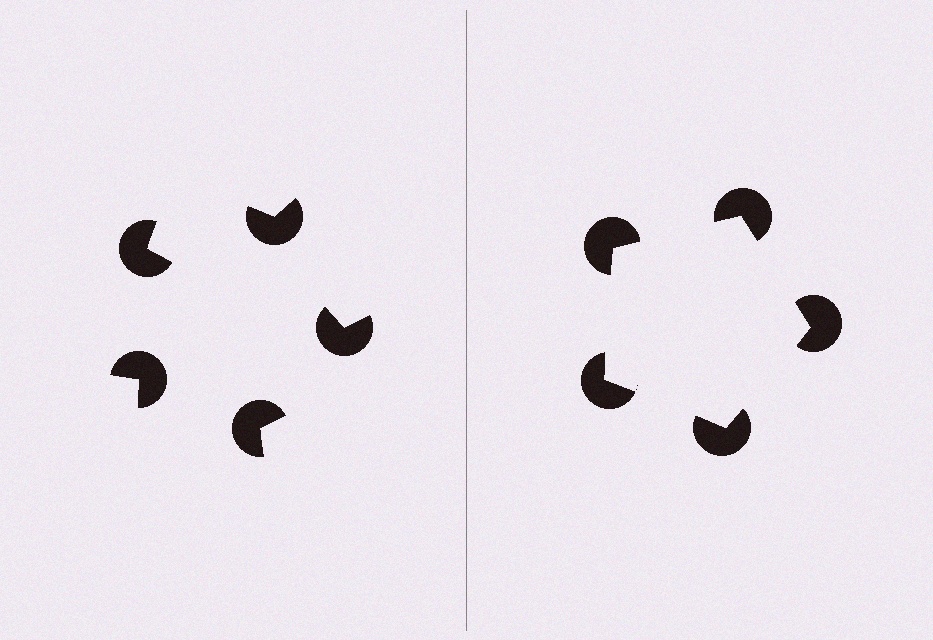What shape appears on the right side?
An illusory pentagon.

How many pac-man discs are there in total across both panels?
10 — 5 on each side.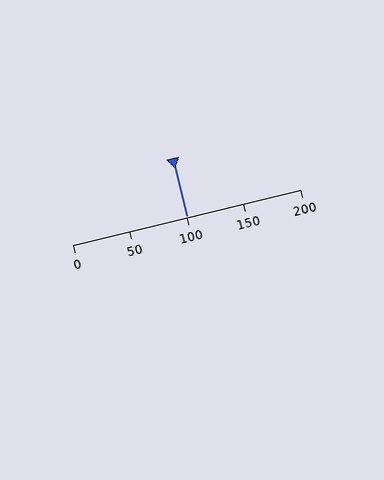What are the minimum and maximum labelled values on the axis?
The axis runs from 0 to 200.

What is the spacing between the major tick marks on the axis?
The major ticks are spaced 50 apart.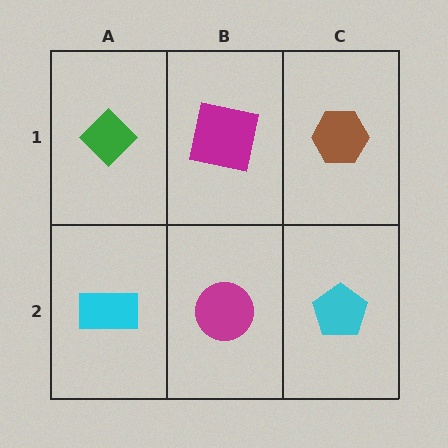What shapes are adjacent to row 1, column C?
A cyan pentagon (row 2, column C), a magenta square (row 1, column B).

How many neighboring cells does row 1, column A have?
2.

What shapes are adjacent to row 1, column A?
A cyan rectangle (row 2, column A), a magenta square (row 1, column B).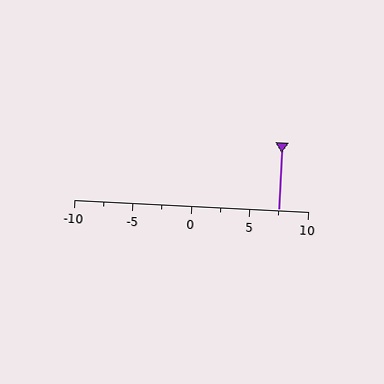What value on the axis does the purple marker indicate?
The marker indicates approximately 7.5.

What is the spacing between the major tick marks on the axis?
The major ticks are spaced 5 apart.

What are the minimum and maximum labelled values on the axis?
The axis runs from -10 to 10.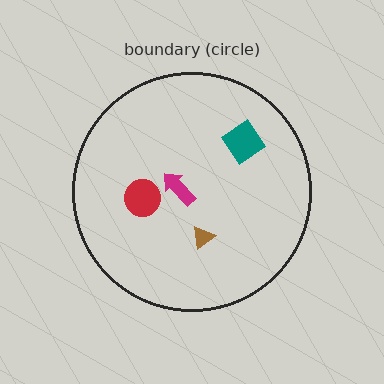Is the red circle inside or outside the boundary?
Inside.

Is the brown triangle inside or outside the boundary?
Inside.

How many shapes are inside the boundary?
4 inside, 0 outside.